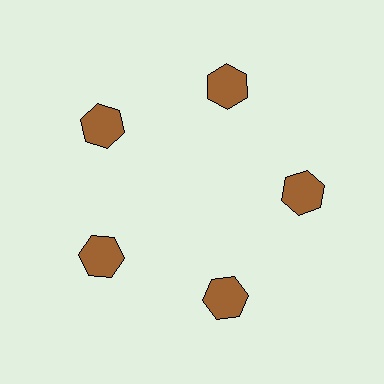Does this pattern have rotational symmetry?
Yes, this pattern has 5-fold rotational symmetry. It looks the same after rotating 72 degrees around the center.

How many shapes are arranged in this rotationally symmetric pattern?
There are 5 shapes, arranged in 5 groups of 1.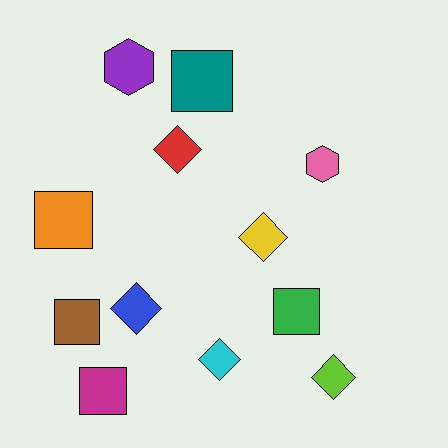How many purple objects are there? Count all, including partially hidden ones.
There is 1 purple object.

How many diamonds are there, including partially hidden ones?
There are 5 diamonds.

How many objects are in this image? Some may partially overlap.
There are 12 objects.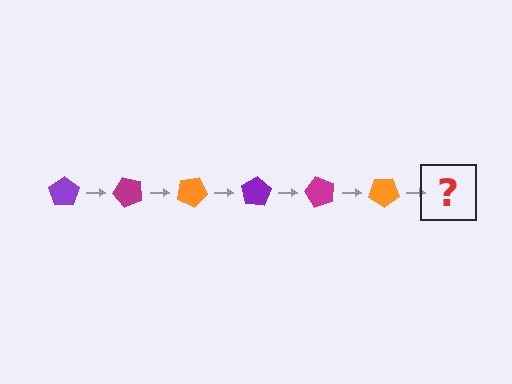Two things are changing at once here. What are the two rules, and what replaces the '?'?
The two rules are that it rotates 50 degrees each step and the color cycles through purple, magenta, and orange. The '?' should be a purple pentagon, rotated 300 degrees from the start.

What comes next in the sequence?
The next element should be a purple pentagon, rotated 300 degrees from the start.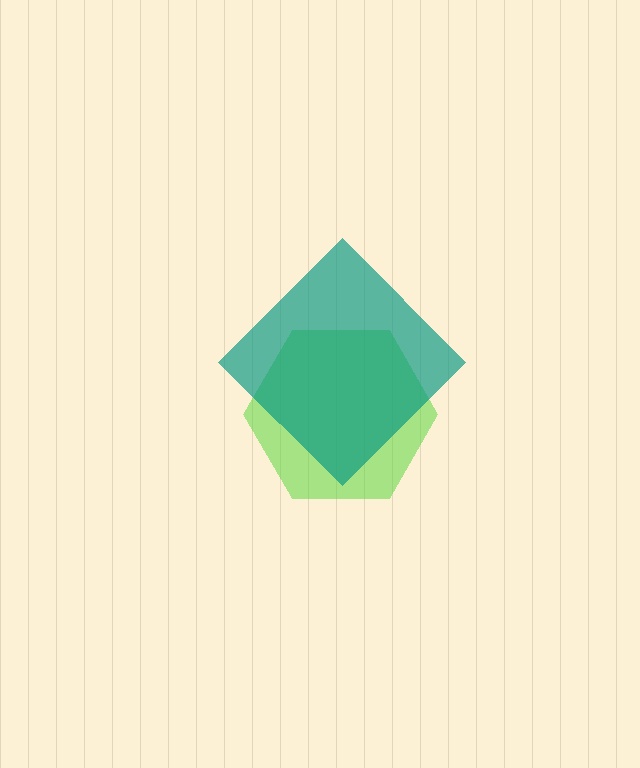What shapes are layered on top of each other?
The layered shapes are: a lime hexagon, a teal diamond.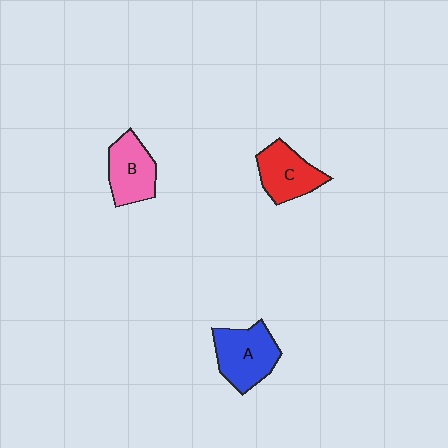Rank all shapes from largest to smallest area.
From largest to smallest: A (blue), C (red), B (pink).